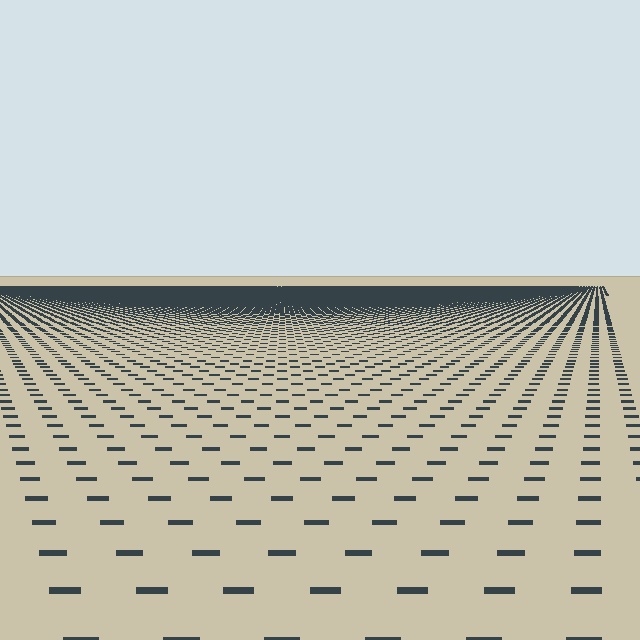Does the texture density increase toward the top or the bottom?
Density increases toward the top.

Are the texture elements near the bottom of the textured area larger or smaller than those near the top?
Larger. Near the bottom, elements are closer to the viewer and appear at a bigger on-screen size.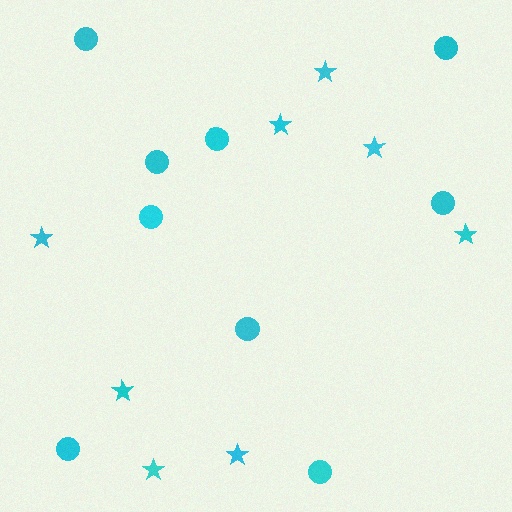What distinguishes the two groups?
There are 2 groups: one group of stars (8) and one group of circles (9).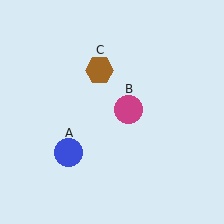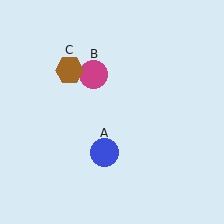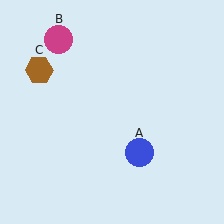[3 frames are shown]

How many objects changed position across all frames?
3 objects changed position: blue circle (object A), magenta circle (object B), brown hexagon (object C).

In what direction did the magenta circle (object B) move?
The magenta circle (object B) moved up and to the left.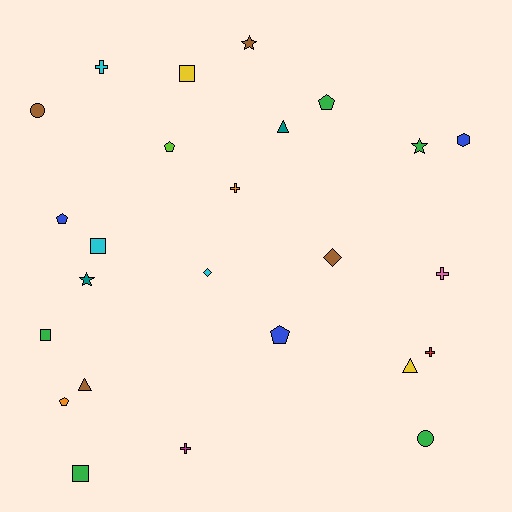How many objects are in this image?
There are 25 objects.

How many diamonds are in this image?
There are 2 diamonds.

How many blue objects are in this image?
There are 3 blue objects.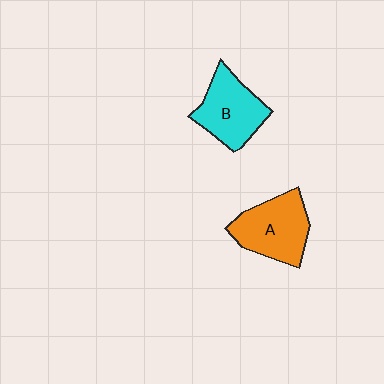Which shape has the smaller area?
Shape B (cyan).